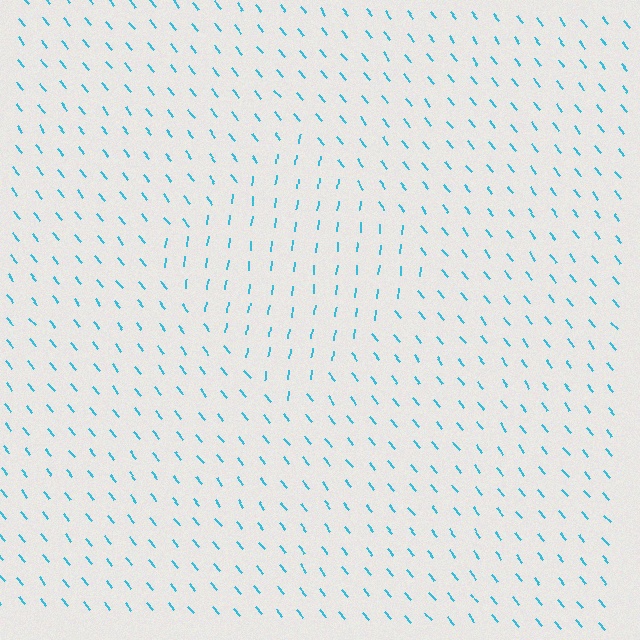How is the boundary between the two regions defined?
The boundary is defined purely by a change in line orientation (approximately 45 degrees difference). All lines are the same color and thickness.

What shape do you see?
I see a diamond.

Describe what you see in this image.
The image is filled with small cyan line segments. A diamond region in the image has lines oriented differently from the surrounding lines, creating a visible texture boundary.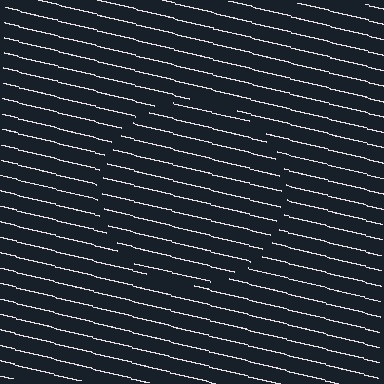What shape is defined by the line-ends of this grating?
An illusory circle. The interior of the shape contains the same grating, shifted by half a period — the contour is defined by the phase discontinuity where line-ends from the inner and outer gratings abut.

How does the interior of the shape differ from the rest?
The interior of the shape contains the same grating, shifted by half a period — the contour is defined by the phase discontinuity where line-ends from the inner and outer gratings abut.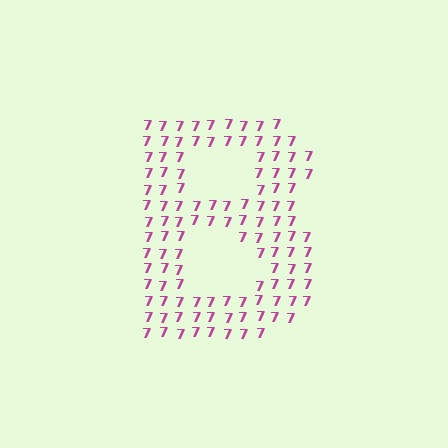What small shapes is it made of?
It is made of small digit 7's.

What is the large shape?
The large shape is the letter B.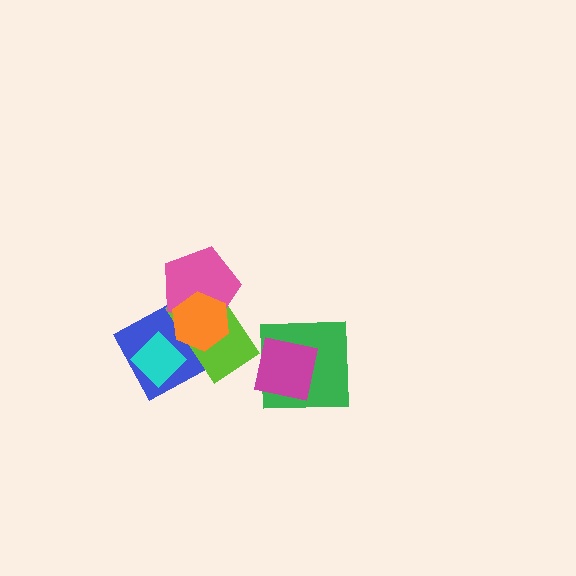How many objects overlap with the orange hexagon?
3 objects overlap with the orange hexagon.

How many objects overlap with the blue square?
3 objects overlap with the blue square.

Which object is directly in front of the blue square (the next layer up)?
The cyan diamond is directly in front of the blue square.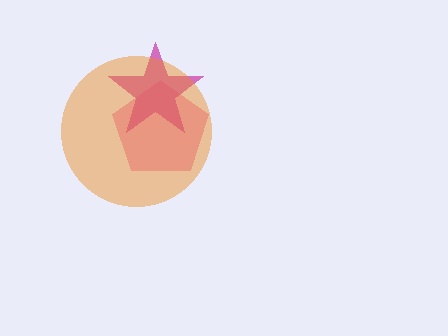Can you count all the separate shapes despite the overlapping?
Yes, there are 3 separate shapes.